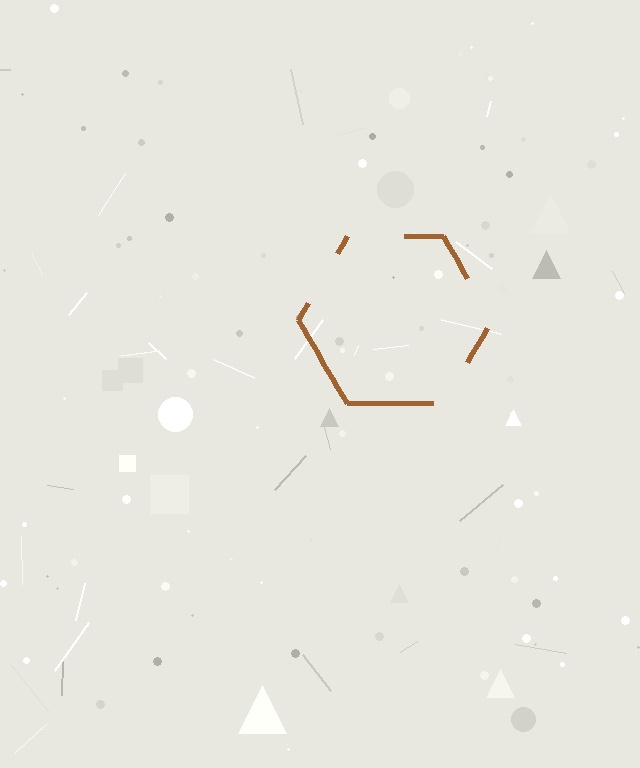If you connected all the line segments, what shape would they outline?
They would outline a hexagon.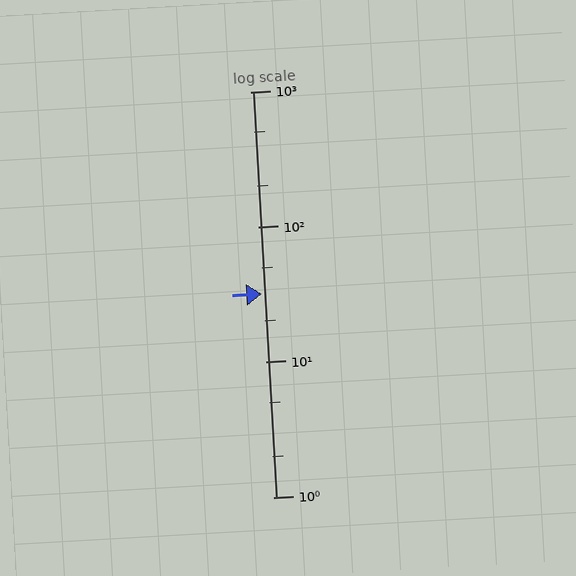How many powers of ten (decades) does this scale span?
The scale spans 3 decades, from 1 to 1000.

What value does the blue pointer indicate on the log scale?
The pointer indicates approximately 32.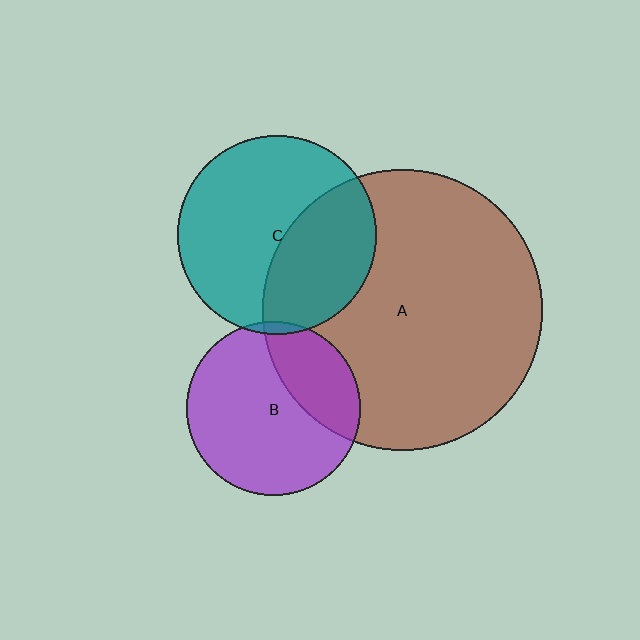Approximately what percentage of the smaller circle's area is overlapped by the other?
Approximately 5%.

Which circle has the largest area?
Circle A (brown).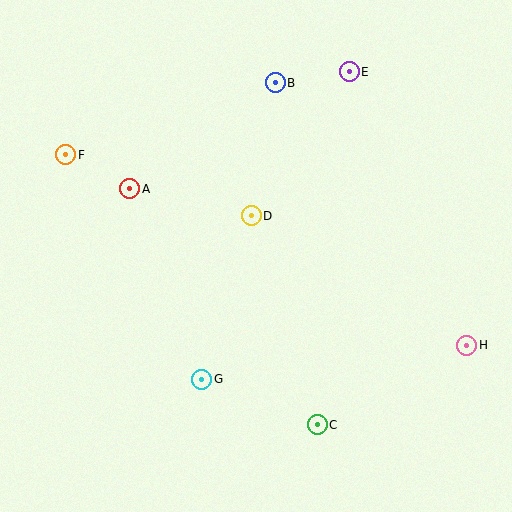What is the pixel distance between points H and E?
The distance between H and E is 298 pixels.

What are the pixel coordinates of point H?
Point H is at (467, 345).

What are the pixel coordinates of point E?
Point E is at (349, 72).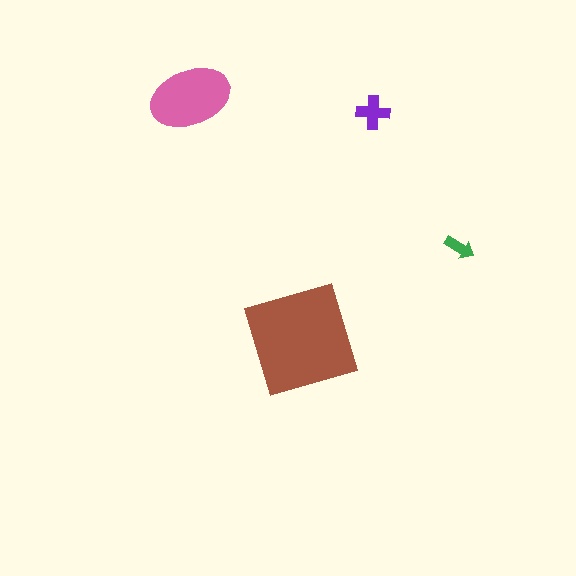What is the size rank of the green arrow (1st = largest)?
4th.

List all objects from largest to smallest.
The brown diamond, the pink ellipse, the purple cross, the green arrow.